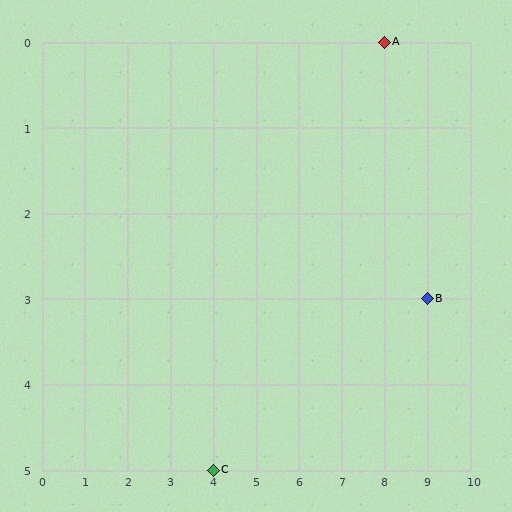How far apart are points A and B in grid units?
Points A and B are 1 column and 3 rows apart (about 3.2 grid units diagonally).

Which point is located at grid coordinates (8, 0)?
Point A is at (8, 0).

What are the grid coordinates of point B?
Point B is at grid coordinates (9, 3).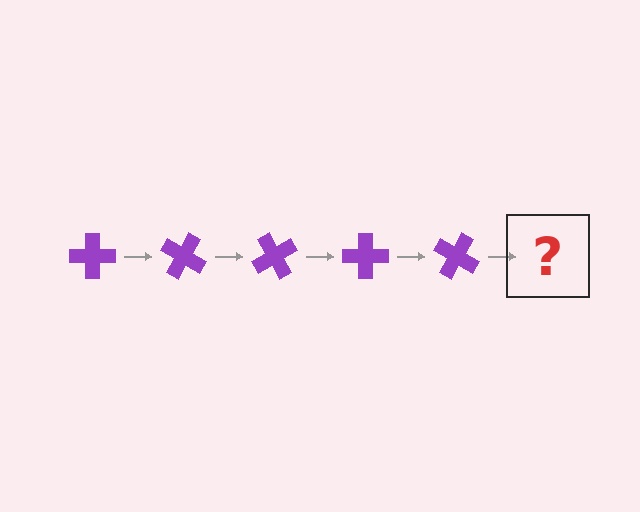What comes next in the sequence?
The next element should be a purple cross rotated 150 degrees.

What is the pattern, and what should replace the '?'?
The pattern is that the cross rotates 30 degrees each step. The '?' should be a purple cross rotated 150 degrees.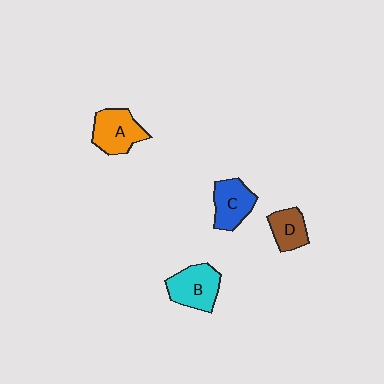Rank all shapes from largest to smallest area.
From largest to smallest: B (cyan), A (orange), C (blue), D (brown).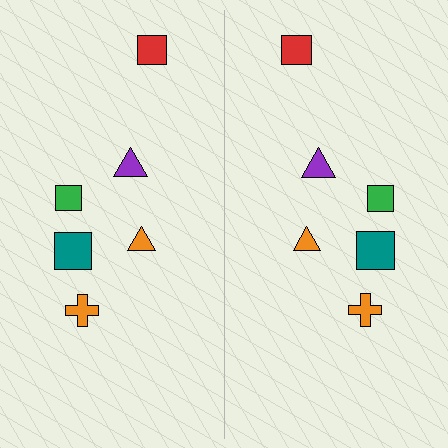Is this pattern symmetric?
Yes, this pattern has bilateral (reflection) symmetry.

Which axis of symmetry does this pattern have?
The pattern has a vertical axis of symmetry running through the center of the image.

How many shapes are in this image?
There are 12 shapes in this image.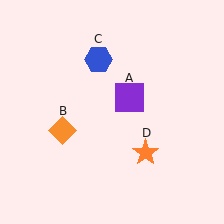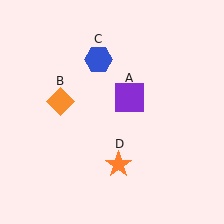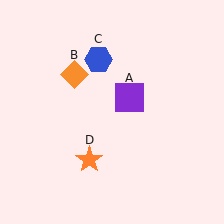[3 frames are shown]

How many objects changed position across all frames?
2 objects changed position: orange diamond (object B), orange star (object D).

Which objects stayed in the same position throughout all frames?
Purple square (object A) and blue hexagon (object C) remained stationary.